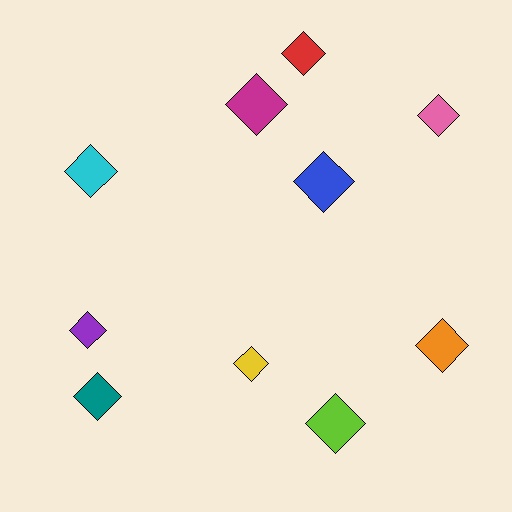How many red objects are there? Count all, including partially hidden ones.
There is 1 red object.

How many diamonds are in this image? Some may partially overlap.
There are 10 diamonds.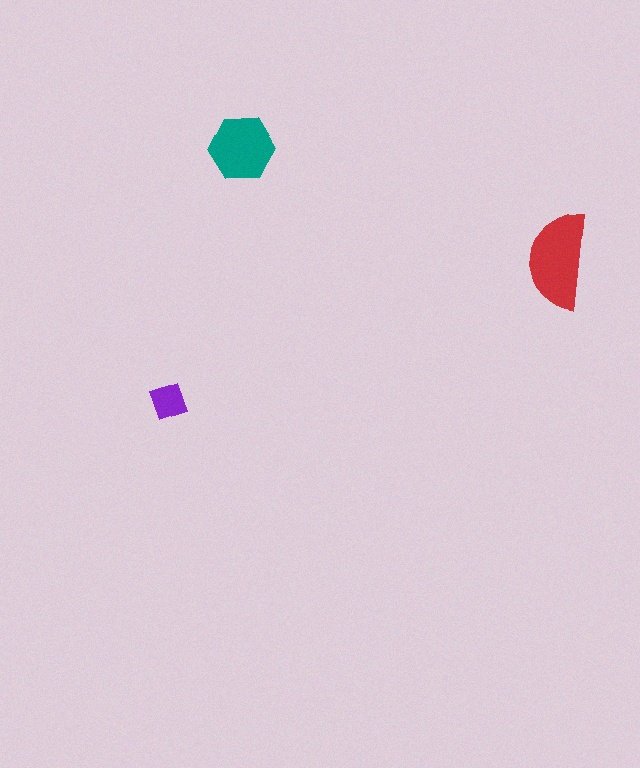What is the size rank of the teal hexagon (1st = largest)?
2nd.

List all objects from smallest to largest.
The purple square, the teal hexagon, the red semicircle.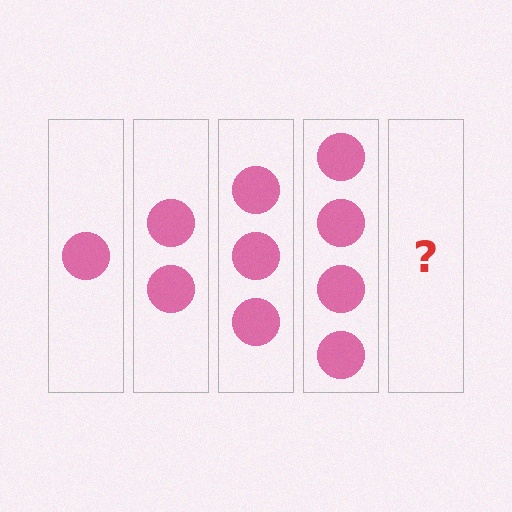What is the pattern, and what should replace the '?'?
The pattern is that each step adds one more circle. The '?' should be 5 circles.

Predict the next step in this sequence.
The next step is 5 circles.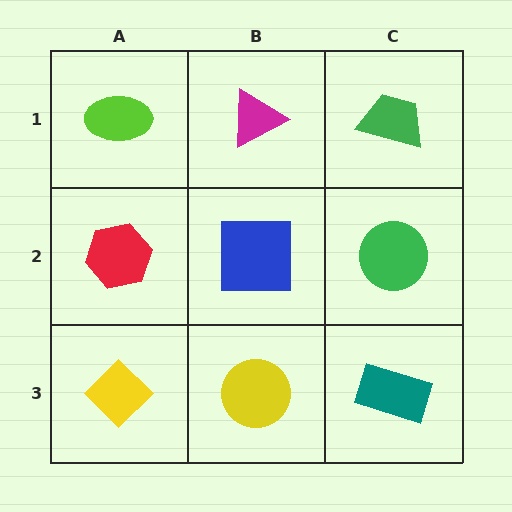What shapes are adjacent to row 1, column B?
A blue square (row 2, column B), a lime ellipse (row 1, column A), a green trapezoid (row 1, column C).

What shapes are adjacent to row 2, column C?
A green trapezoid (row 1, column C), a teal rectangle (row 3, column C), a blue square (row 2, column B).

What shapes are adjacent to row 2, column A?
A lime ellipse (row 1, column A), a yellow diamond (row 3, column A), a blue square (row 2, column B).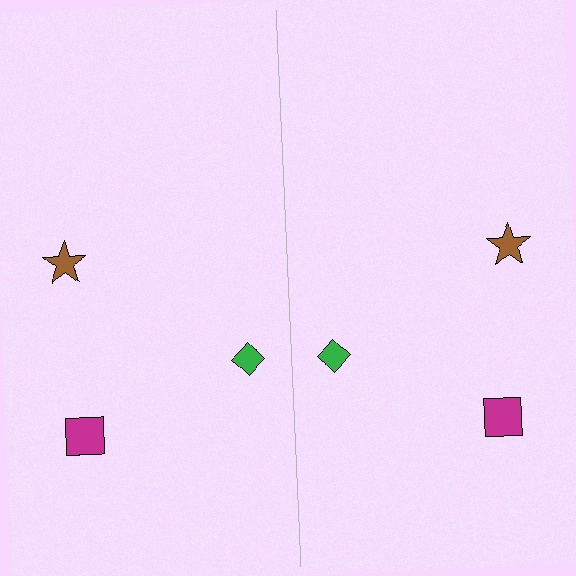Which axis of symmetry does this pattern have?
The pattern has a vertical axis of symmetry running through the center of the image.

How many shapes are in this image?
There are 6 shapes in this image.